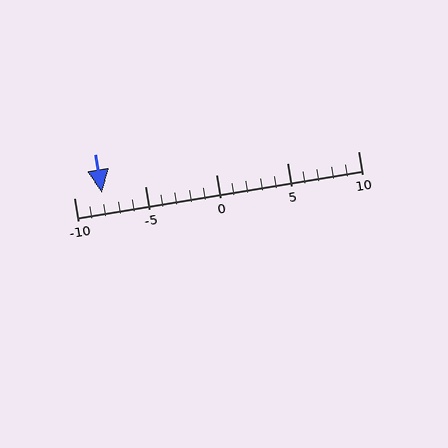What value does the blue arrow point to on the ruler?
The blue arrow points to approximately -8.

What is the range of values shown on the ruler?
The ruler shows values from -10 to 10.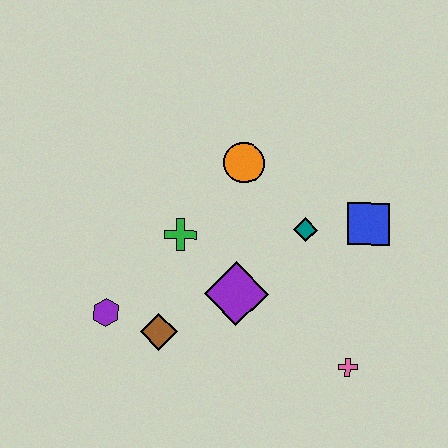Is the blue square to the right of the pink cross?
Yes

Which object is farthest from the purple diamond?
The blue square is farthest from the purple diamond.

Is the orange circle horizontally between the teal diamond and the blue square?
No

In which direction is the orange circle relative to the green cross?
The orange circle is above the green cross.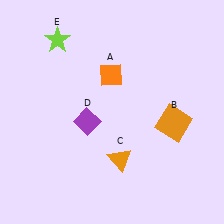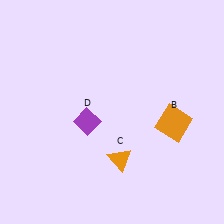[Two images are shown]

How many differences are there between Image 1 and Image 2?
There are 2 differences between the two images.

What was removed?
The orange diamond (A), the lime star (E) were removed in Image 2.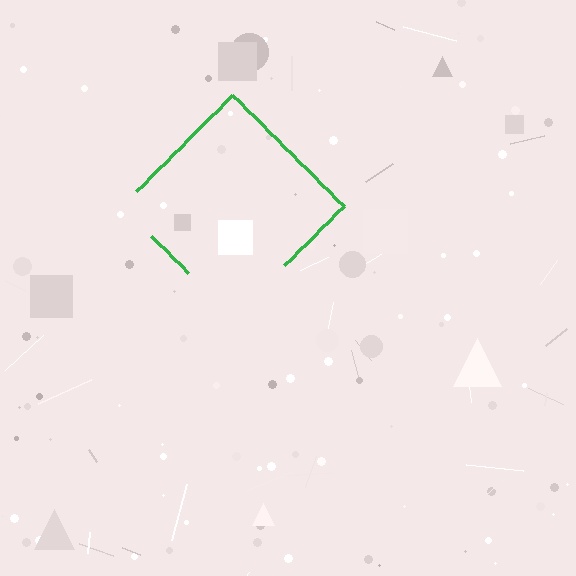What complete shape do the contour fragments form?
The contour fragments form a diamond.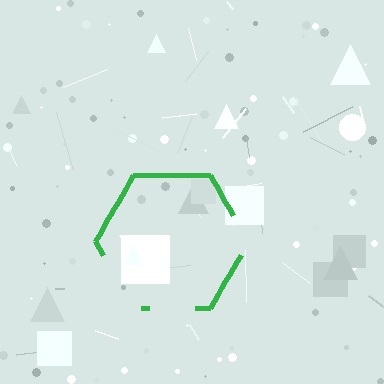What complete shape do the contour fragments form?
The contour fragments form a hexagon.